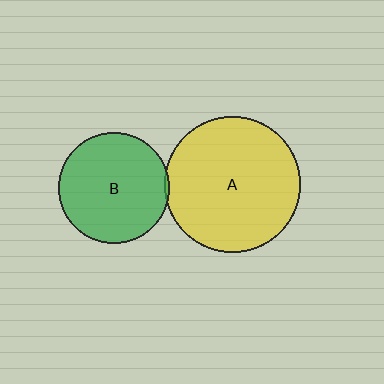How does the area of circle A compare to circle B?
Approximately 1.5 times.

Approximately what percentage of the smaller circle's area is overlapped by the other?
Approximately 5%.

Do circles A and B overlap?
Yes.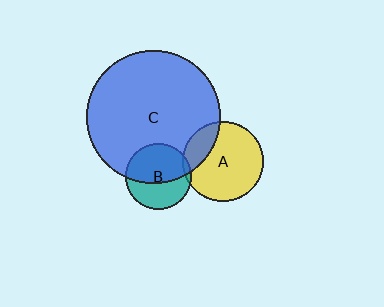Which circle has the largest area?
Circle C (blue).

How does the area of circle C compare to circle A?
Approximately 2.8 times.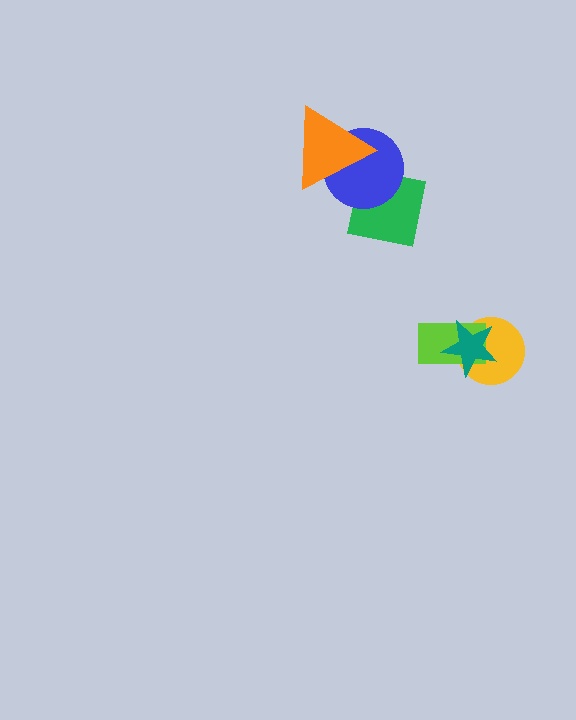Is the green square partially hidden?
Yes, it is partially covered by another shape.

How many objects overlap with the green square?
1 object overlaps with the green square.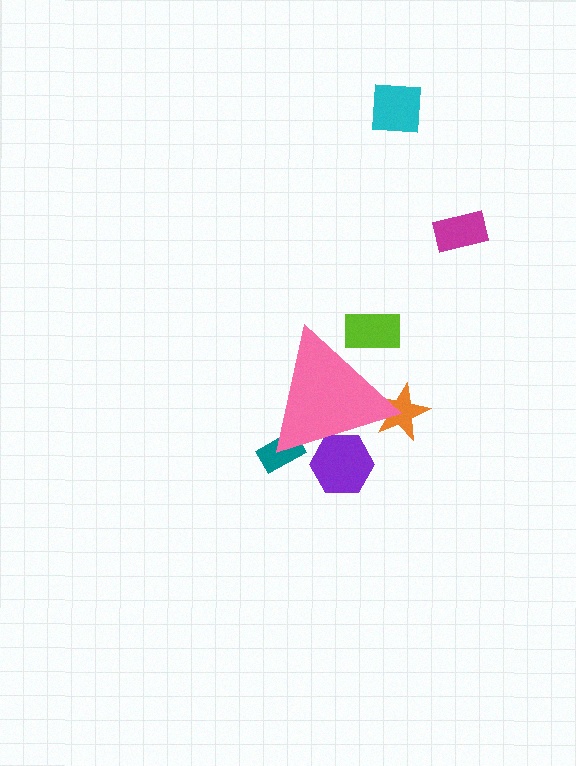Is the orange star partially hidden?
Yes, the orange star is partially hidden behind the pink triangle.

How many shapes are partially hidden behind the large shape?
4 shapes are partially hidden.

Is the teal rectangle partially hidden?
Yes, the teal rectangle is partially hidden behind the pink triangle.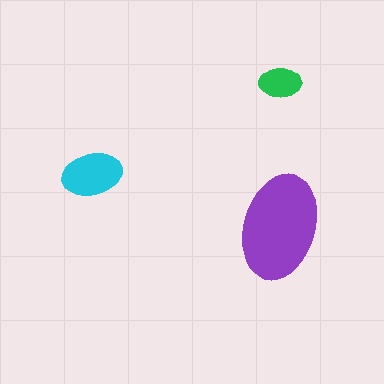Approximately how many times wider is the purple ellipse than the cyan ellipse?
About 1.5 times wider.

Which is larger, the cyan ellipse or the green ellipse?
The cyan one.